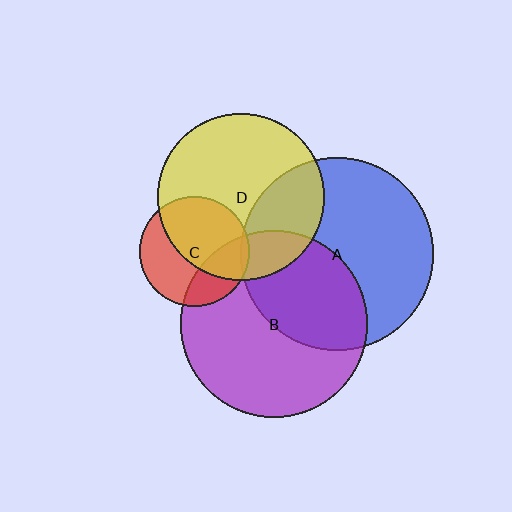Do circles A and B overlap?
Yes.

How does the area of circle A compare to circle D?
Approximately 1.3 times.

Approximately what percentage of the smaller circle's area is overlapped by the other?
Approximately 40%.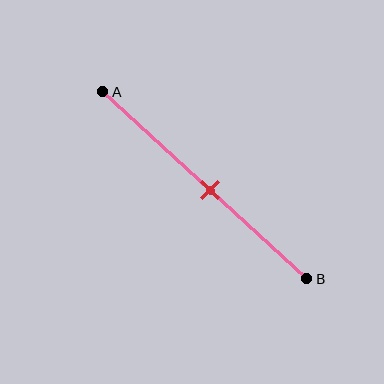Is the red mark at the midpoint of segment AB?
Yes, the mark is approximately at the midpoint.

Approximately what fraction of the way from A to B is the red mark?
The red mark is approximately 55% of the way from A to B.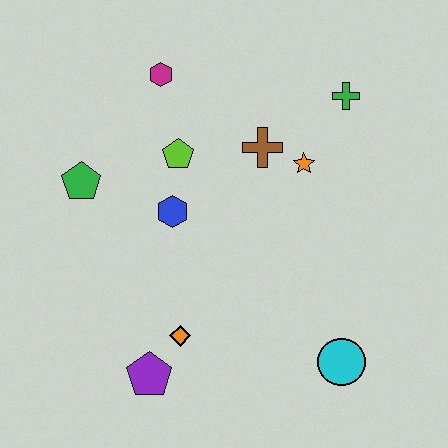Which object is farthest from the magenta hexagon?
The cyan circle is farthest from the magenta hexagon.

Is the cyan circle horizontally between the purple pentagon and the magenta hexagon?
No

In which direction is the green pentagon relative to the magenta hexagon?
The green pentagon is below the magenta hexagon.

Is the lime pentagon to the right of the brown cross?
No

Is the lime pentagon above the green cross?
No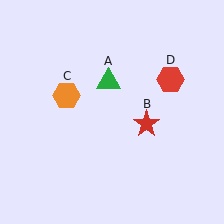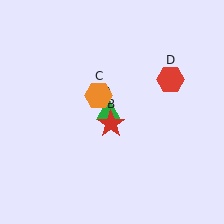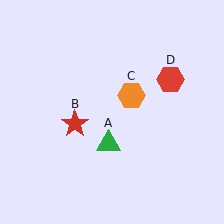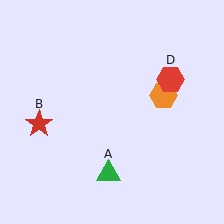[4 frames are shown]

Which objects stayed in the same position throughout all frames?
Red hexagon (object D) remained stationary.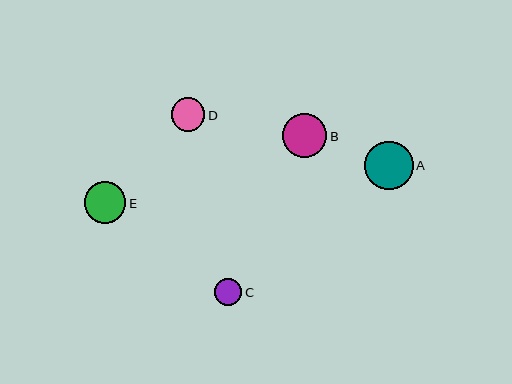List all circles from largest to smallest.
From largest to smallest: A, B, E, D, C.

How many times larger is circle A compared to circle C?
Circle A is approximately 1.8 times the size of circle C.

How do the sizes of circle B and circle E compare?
Circle B and circle E are approximately the same size.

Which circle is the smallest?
Circle C is the smallest with a size of approximately 27 pixels.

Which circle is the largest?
Circle A is the largest with a size of approximately 48 pixels.